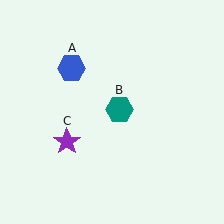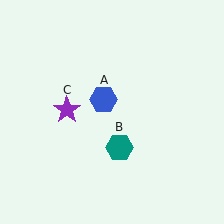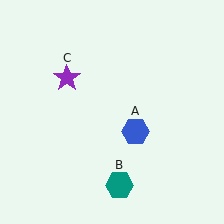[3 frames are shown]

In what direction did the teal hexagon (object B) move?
The teal hexagon (object B) moved down.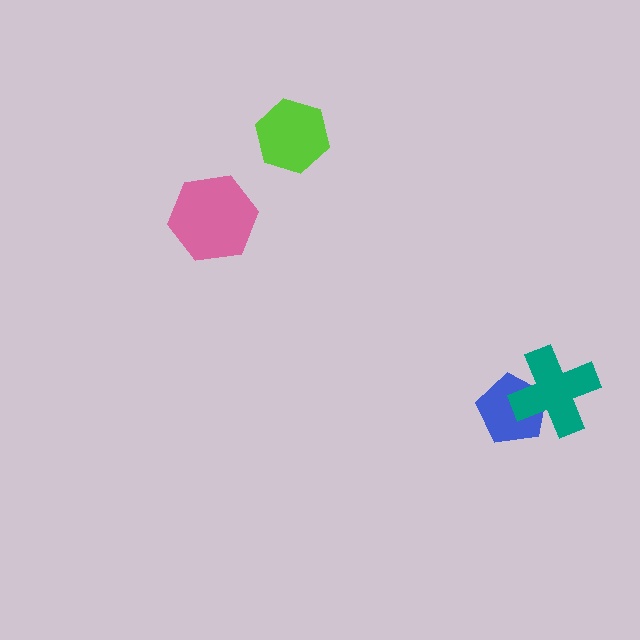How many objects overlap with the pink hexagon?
0 objects overlap with the pink hexagon.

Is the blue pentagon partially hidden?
Yes, it is partially covered by another shape.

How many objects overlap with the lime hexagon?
0 objects overlap with the lime hexagon.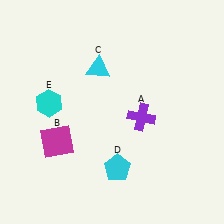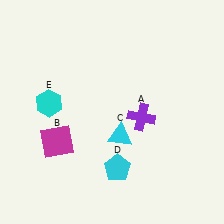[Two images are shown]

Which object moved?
The cyan triangle (C) moved down.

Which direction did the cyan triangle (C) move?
The cyan triangle (C) moved down.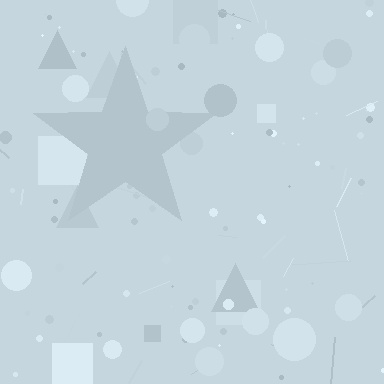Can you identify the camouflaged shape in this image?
The camouflaged shape is a star.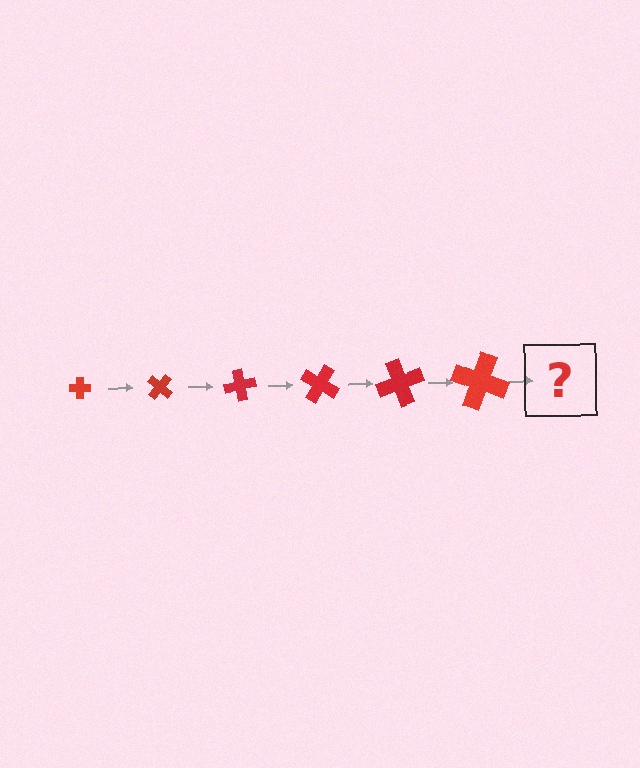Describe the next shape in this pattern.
It should be a cross, larger than the previous one and rotated 240 degrees from the start.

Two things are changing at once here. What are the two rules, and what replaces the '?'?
The two rules are that the cross grows larger each step and it rotates 40 degrees each step. The '?' should be a cross, larger than the previous one and rotated 240 degrees from the start.